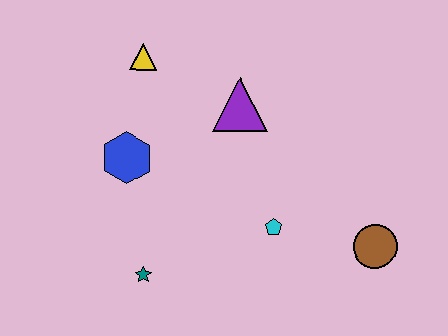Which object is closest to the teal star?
The blue hexagon is closest to the teal star.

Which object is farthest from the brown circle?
The yellow triangle is farthest from the brown circle.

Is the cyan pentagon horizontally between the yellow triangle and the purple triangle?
No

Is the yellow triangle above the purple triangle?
Yes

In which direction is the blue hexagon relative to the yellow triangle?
The blue hexagon is below the yellow triangle.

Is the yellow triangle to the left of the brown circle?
Yes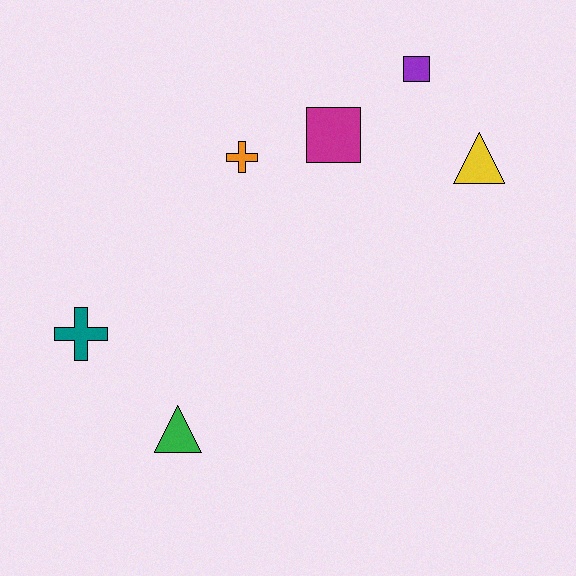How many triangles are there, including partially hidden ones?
There are 2 triangles.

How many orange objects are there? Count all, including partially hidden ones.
There is 1 orange object.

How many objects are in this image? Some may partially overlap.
There are 6 objects.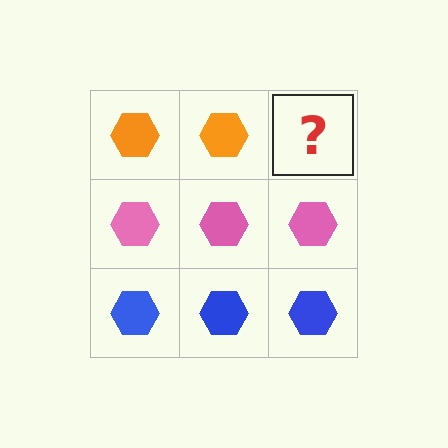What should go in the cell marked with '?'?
The missing cell should contain an orange hexagon.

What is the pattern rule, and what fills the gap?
The rule is that each row has a consistent color. The gap should be filled with an orange hexagon.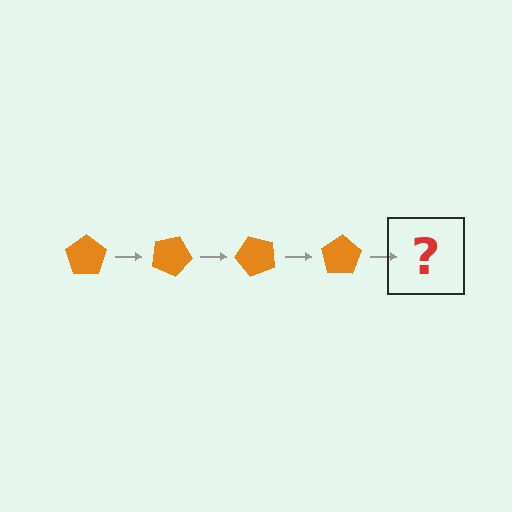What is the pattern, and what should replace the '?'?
The pattern is that the pentagon rotates 25 degrees each step. The '?' should be an orange pentagon rotated 100 degrees.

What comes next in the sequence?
The next element should be an orange pentagon rotated 100 degrees.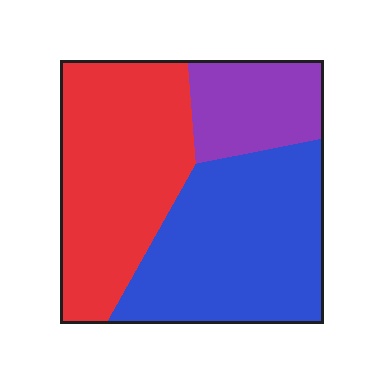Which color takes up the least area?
Purple, at roughly 15%.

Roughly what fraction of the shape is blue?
Blue covers around 40% of the shape.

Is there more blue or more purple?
Blue.